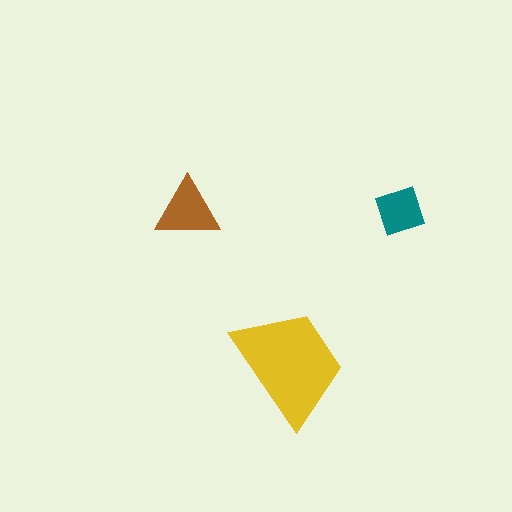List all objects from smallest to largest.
The teal diamond, the brown triangle, the yellow trapezoid.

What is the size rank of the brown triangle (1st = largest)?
2nd.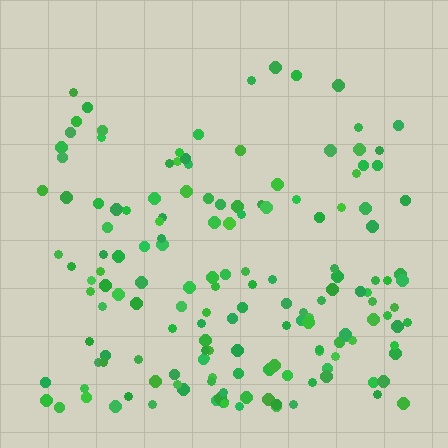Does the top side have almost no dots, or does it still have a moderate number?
Still a moderate number, just noticeably fewer than the bottom.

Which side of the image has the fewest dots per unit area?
The top.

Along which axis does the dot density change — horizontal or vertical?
Vertical.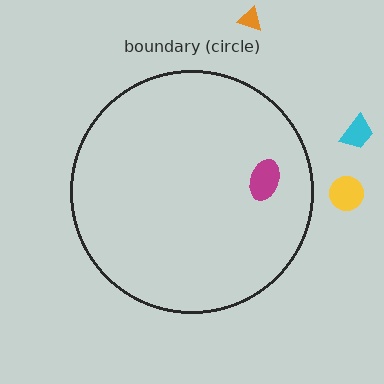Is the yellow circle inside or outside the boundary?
Outside.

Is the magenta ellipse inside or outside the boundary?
Inside.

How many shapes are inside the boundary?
1 inside, 3 outside.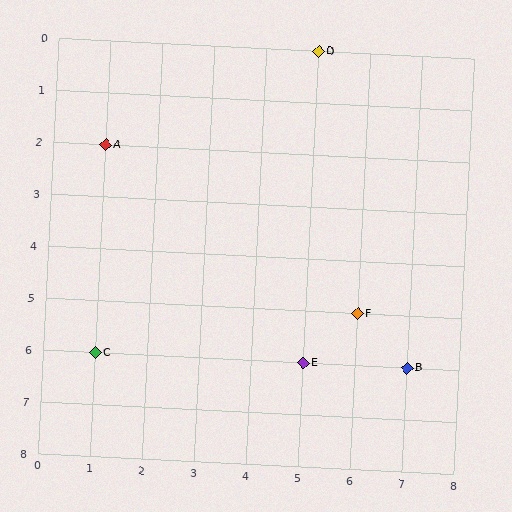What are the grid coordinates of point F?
Point F is at grid coordinates (6, 5).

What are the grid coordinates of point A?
Point A is at grid coordinates (1, 2).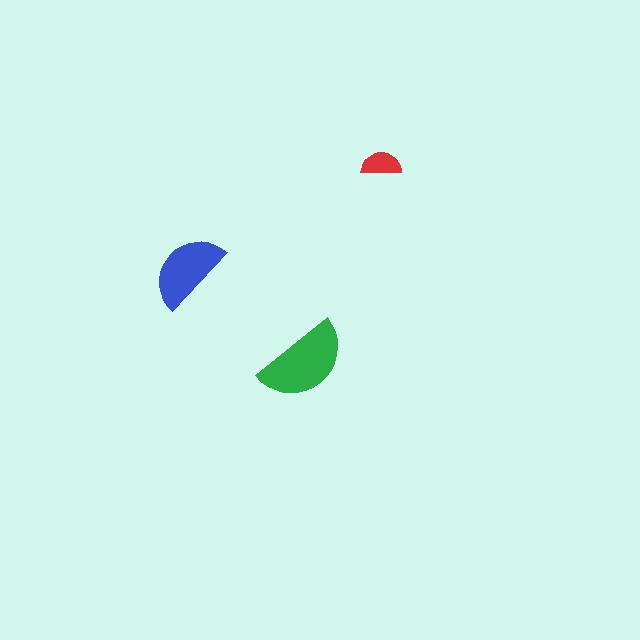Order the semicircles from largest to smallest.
the green one, the blue one, the red one.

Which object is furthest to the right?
The red semicircle is rightmost.